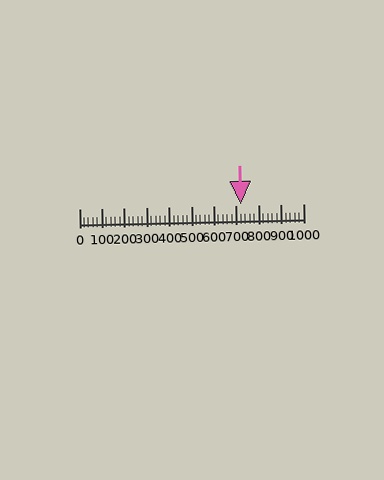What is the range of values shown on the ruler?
The ruler shows values from 0 to 1000.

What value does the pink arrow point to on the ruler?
The pink arrow points to approximately 720.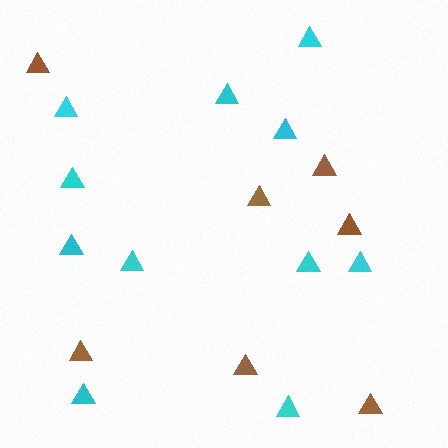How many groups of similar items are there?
There are 2 groups: one group of brown triangles (7) and one group of cyan triangles (11).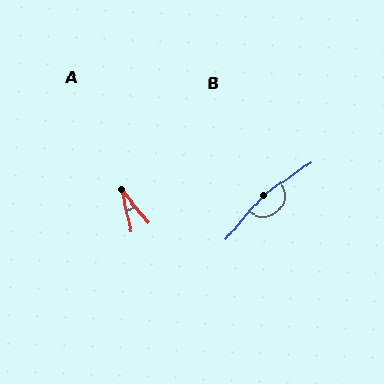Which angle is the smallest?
A, at approximately 25 degrees.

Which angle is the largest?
B, at approximately 166 degrees.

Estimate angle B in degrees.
Approximately 166 degrees.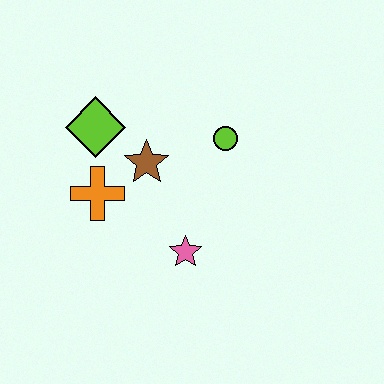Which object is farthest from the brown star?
The pink star is farthest from the brown star.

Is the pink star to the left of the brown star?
No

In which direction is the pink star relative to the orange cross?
The pink star is to the right of the orange cross.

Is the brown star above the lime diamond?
No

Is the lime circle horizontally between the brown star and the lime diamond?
No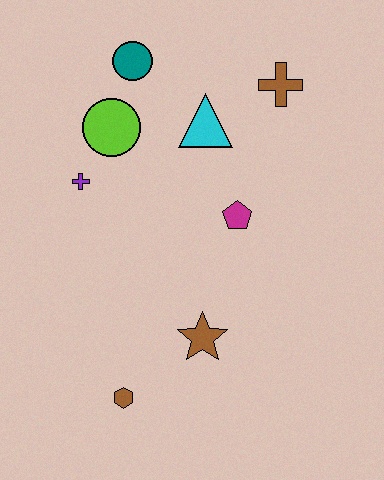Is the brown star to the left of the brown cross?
Yes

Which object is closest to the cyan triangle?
The brown cross is closest to the cyan triangle.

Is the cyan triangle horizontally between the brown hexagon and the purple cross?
No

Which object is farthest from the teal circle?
The brown hexagon is farthest from the teal circle.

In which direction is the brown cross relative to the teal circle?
The brown cross is to the right of the teal circle.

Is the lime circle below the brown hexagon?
No